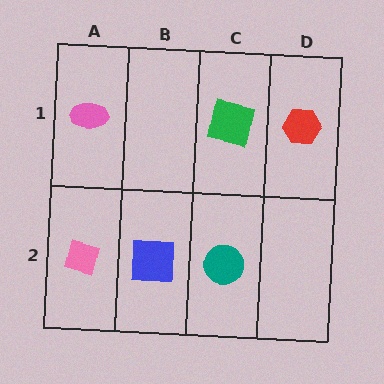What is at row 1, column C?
A green square.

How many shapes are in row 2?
3 shapes.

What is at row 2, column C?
A teal circle.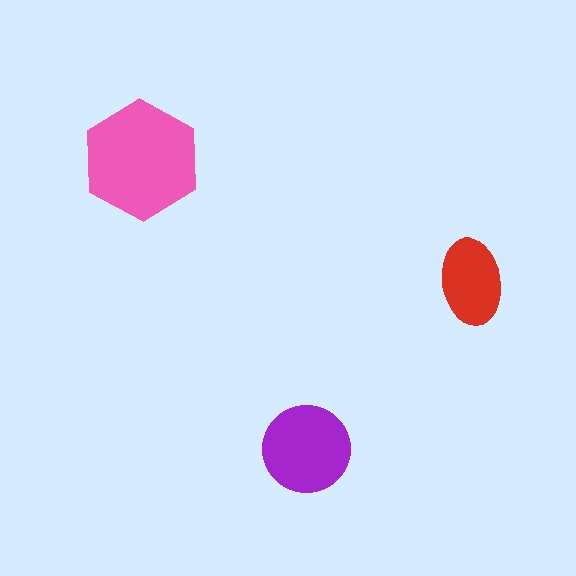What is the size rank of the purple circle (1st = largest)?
2nd.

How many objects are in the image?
There are 3 objects in the image.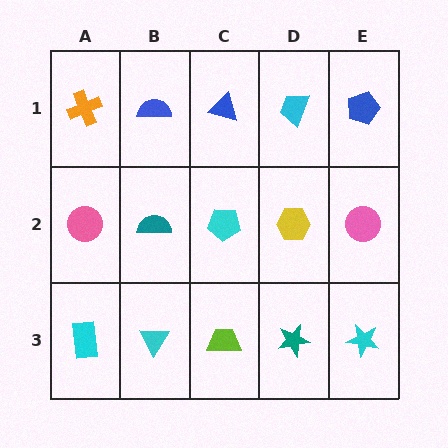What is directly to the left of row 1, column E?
A cyan trapezoid.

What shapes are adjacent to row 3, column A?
A pink circle (row 2, column A), a cyan triangle (row 3, column B).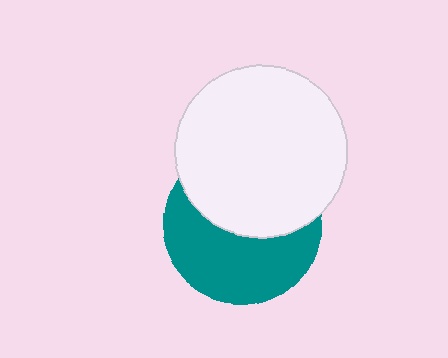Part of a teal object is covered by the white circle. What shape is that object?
It is a circle.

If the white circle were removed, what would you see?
You would see the complete teal circle.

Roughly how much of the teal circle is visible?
About half of it is visible (roughly 52%).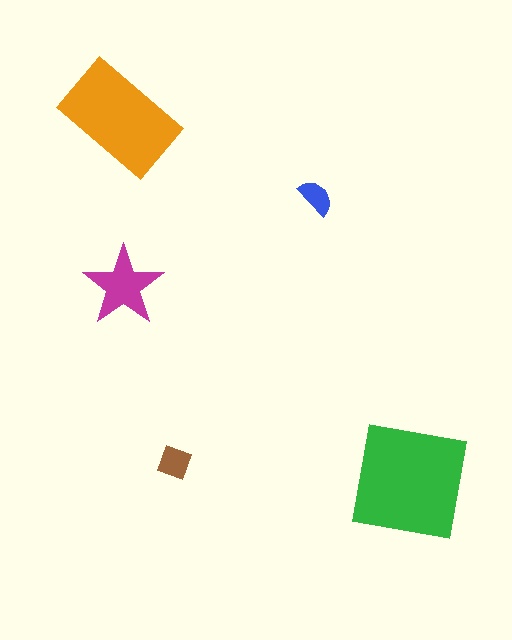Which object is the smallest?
The blue semicircle.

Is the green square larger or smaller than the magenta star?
Larger.